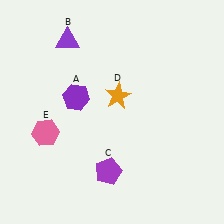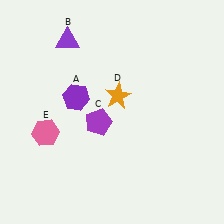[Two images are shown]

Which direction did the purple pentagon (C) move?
The purple pentagon (C) moved up.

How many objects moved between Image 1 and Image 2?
1 object moved between the two images.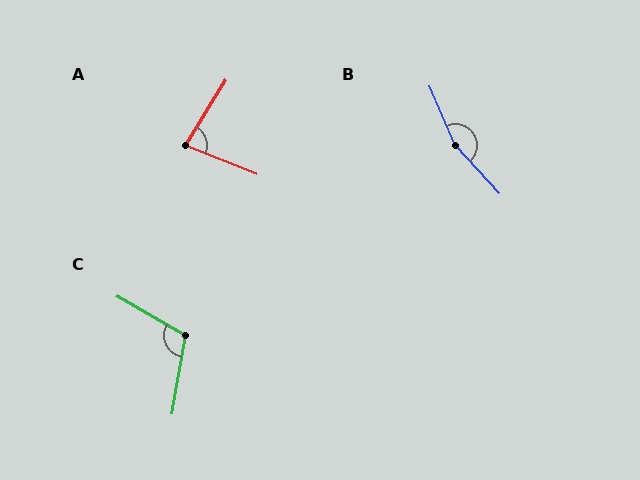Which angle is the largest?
B, at approximately 160 degrees.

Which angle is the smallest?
A, at approximately 80 degrees.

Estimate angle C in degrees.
Approximately 110 degrees.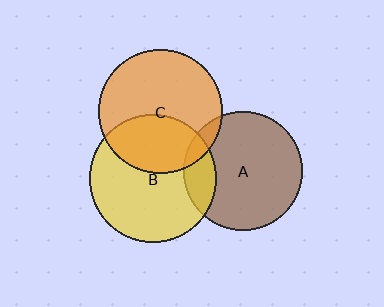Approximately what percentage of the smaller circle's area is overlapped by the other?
Approximately 15%.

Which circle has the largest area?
Circle B (yellow).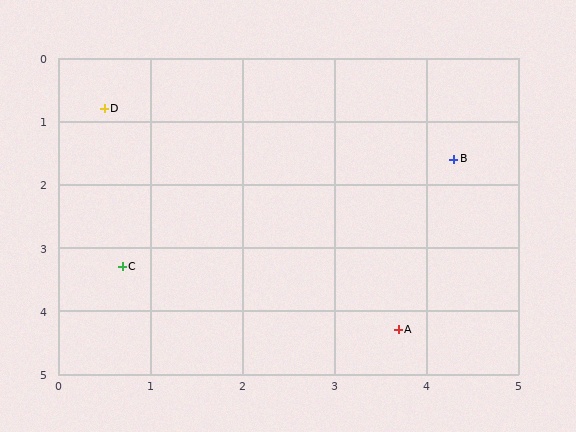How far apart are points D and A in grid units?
Points D and A are about 4.7 grid units apart.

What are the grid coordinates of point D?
Point D is at approximately (0.5, 0.8).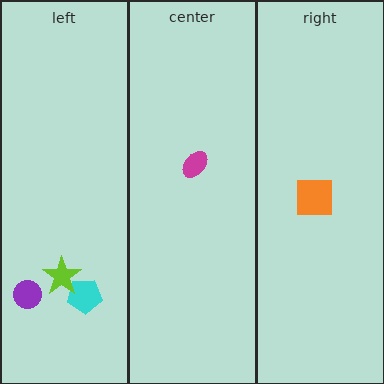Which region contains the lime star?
The left region.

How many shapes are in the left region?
3.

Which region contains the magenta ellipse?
The center region.